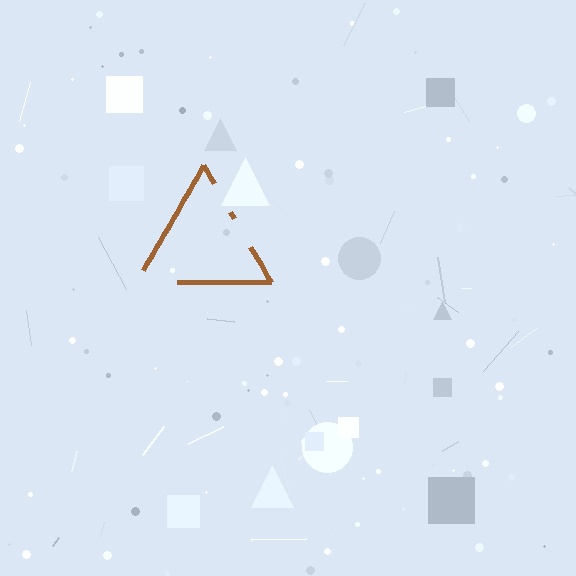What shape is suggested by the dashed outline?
The dashed outline suggests a triangle.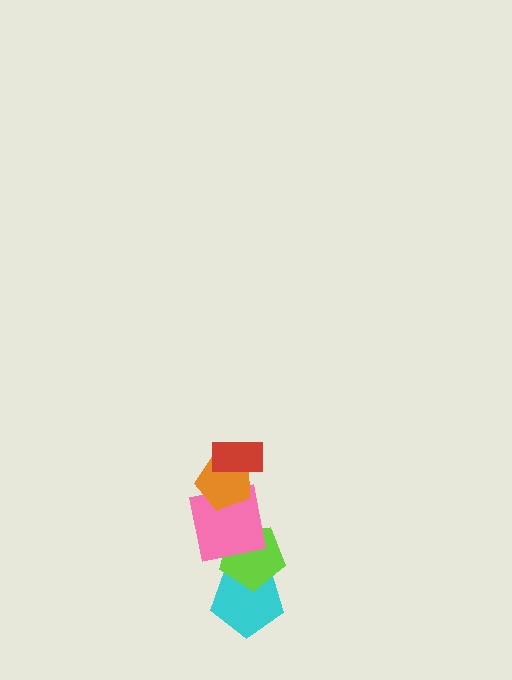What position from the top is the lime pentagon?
The lime pentagon is 4th from the top.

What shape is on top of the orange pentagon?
The red rectangle is on top of the orange pentagon.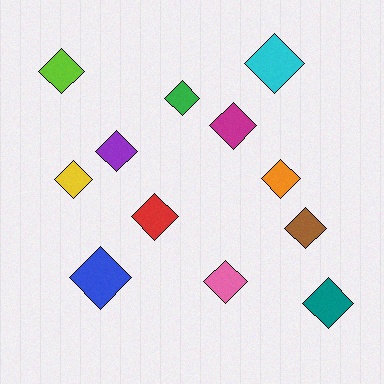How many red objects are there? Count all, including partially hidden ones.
There is 1 red object.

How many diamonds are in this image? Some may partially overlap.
There are 12 diamonds.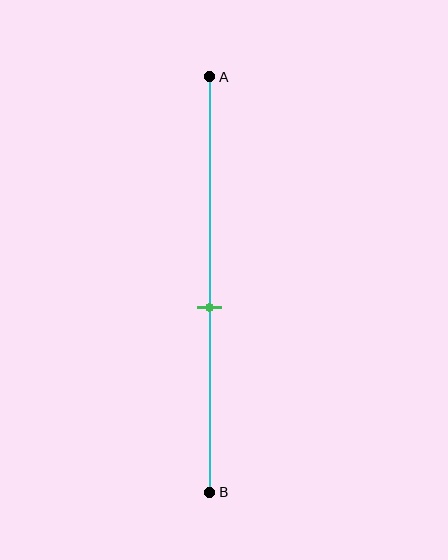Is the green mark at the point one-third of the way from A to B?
No, the mark is at about 55% from A, not at the 33% one-third point.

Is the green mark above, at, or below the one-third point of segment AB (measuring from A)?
The green mark is below the one-third point of segment AB.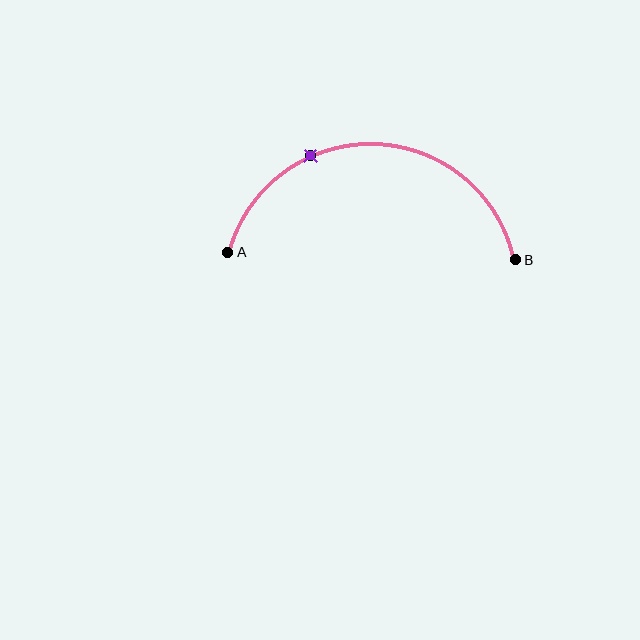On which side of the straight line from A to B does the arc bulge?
The arc bulges above the straight line connecting A and B.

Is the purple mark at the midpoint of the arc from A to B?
No. The purple mark lies on the arc but is closer to endpoint A. The arc midpoint would be at the point on the curve equidistant along the arc from both A and B.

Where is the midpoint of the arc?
The arc midpoint is the point on the curve farthest from the straight line joining A and B. It sits above that line.